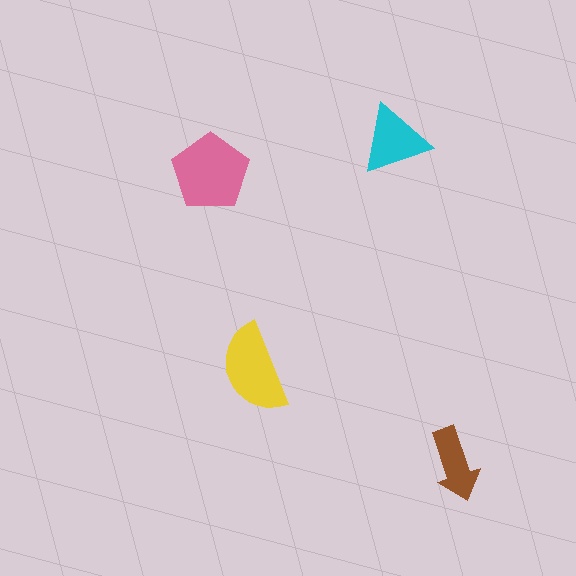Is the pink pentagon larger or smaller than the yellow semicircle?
Larger.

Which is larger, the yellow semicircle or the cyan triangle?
The yellow semicircle.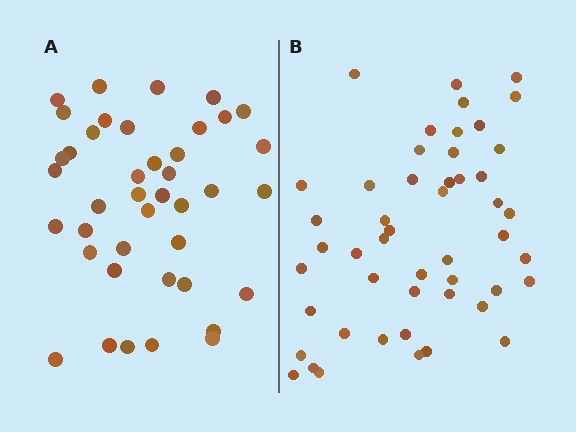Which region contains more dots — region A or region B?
Region B (the right region) has more dots.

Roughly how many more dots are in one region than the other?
Region B has roughly 8 or so more dots than region A.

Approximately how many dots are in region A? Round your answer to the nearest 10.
About 40 dots. (The exact count is 41, which rounds to 40.)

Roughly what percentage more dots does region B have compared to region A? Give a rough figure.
About 20% more.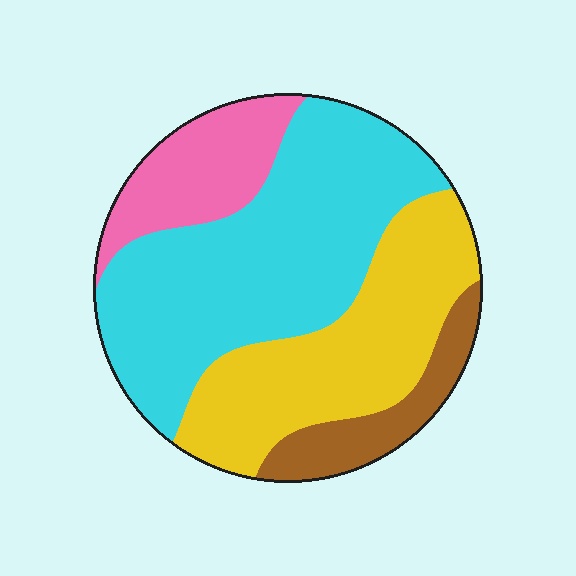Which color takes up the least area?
Brown, at roughly 10%.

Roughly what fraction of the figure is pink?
Pink takes up about one eighth (1/8) of the figure.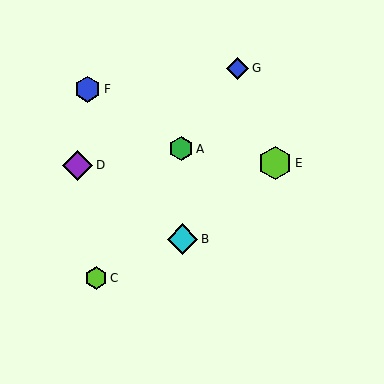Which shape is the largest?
The lime hexagon (labeled E) is the largest.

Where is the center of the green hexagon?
The center of the green hexagon is at (181, 149).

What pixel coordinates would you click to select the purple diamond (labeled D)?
Click at (78, 165) to select the purple diamond D.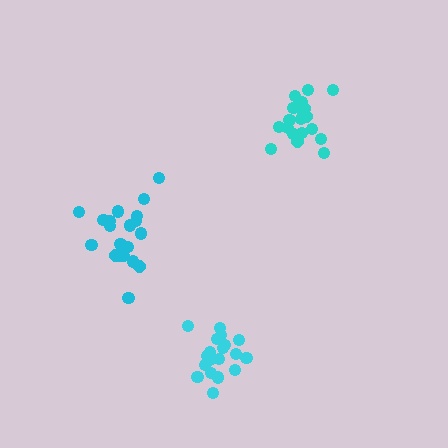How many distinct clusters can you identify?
There are 3 distinct clusters.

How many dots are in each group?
Group 1: 21 dots, Group 2: 20 dots, Group 3: 19 dots (60 total).